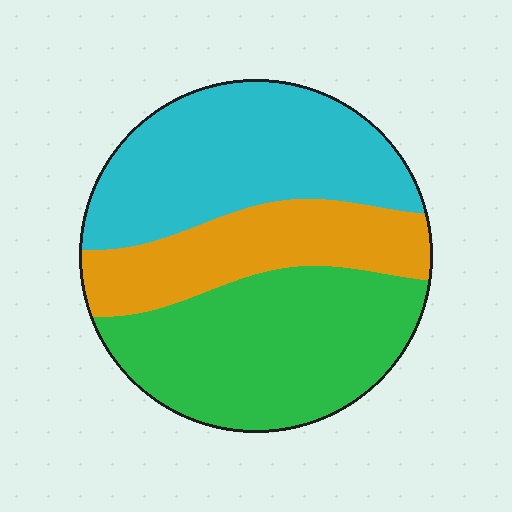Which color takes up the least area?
Orange, at roughly 25%.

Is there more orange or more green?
Green.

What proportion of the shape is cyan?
Cyan covers roughly 35% of the shape.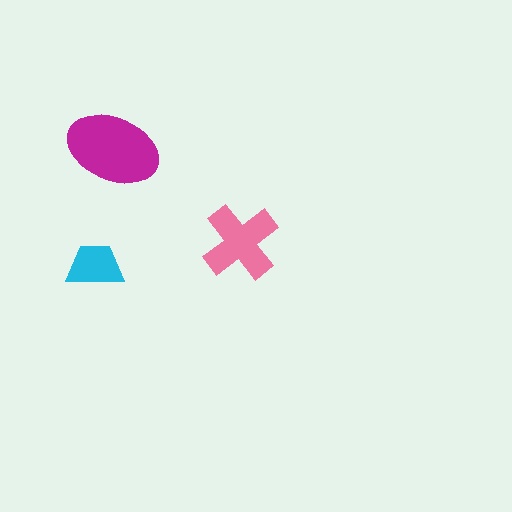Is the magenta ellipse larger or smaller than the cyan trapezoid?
Larger.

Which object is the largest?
The magenta ellipse.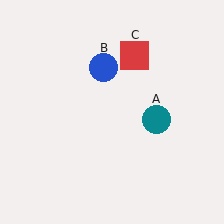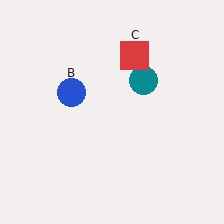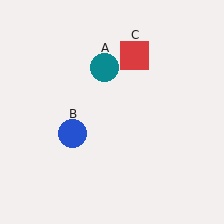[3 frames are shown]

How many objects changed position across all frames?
2 objects changed position: teal circle (object A), blue circle (object B).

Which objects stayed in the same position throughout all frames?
Red square (object C) remained stationary.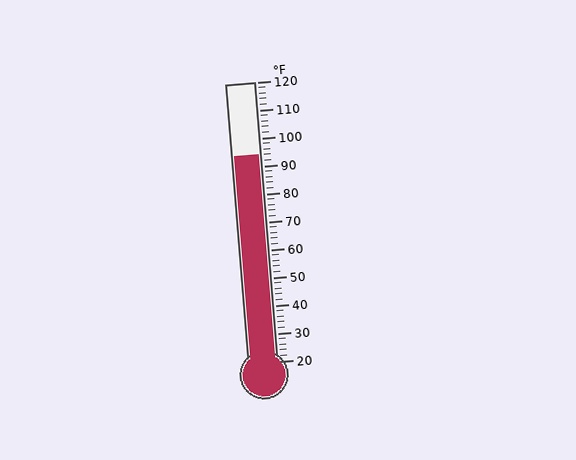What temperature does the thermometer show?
The thermometer shows approximately 94°F.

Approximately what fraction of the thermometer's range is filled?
The thermometer is filled to approximately 75% of its range.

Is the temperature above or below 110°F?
The temperature is below 110°F.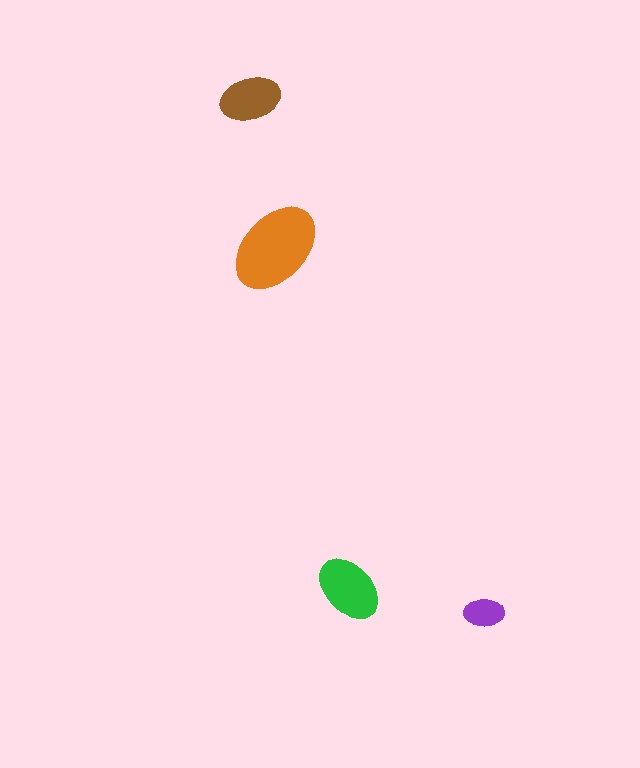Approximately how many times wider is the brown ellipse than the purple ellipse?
About 1.5 times wider.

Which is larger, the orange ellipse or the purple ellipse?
The orange one.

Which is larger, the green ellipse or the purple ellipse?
The green one.